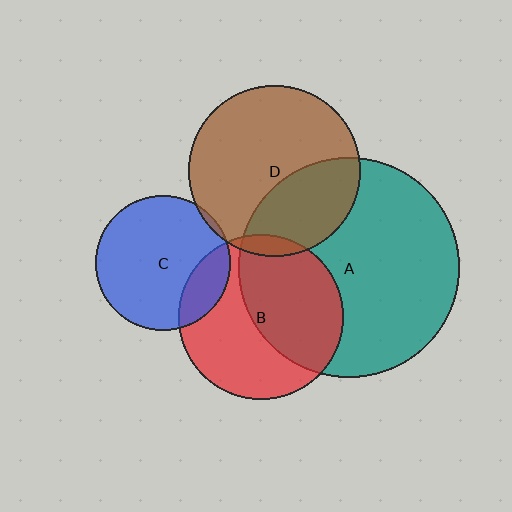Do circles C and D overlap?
Yes.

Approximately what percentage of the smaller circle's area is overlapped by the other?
Approximately 5%.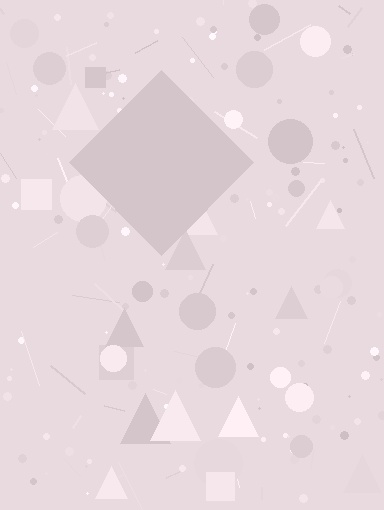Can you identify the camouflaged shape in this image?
The camouflaged shape is a diamond.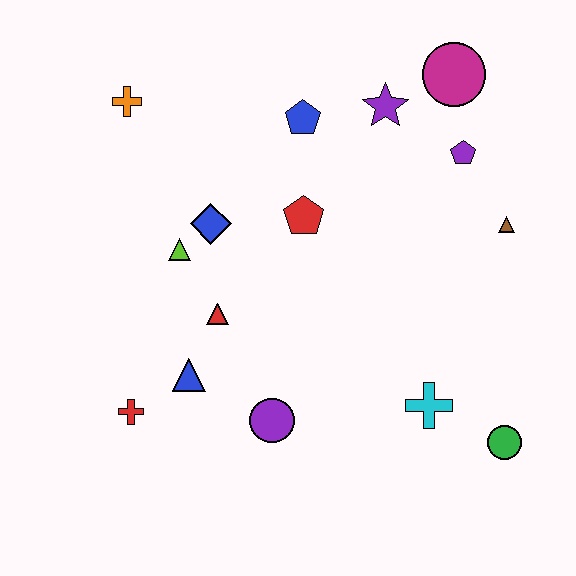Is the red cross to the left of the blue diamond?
Yes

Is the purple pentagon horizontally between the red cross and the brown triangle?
Yes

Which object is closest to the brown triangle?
The purple pentagon is closest to the brown triangle.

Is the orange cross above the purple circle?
Yes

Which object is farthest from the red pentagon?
The green circle is farthest from the red pentagon.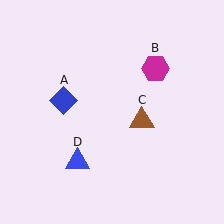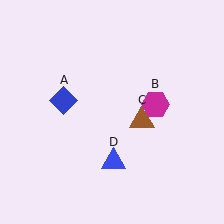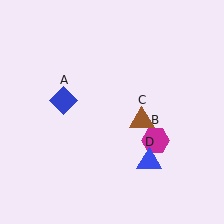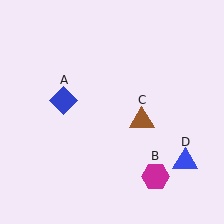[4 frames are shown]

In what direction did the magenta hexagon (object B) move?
The magenta hexagon (object B) moved down.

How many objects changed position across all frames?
2 objects changed position: magenta hexagon (object B), blue triangle (object D).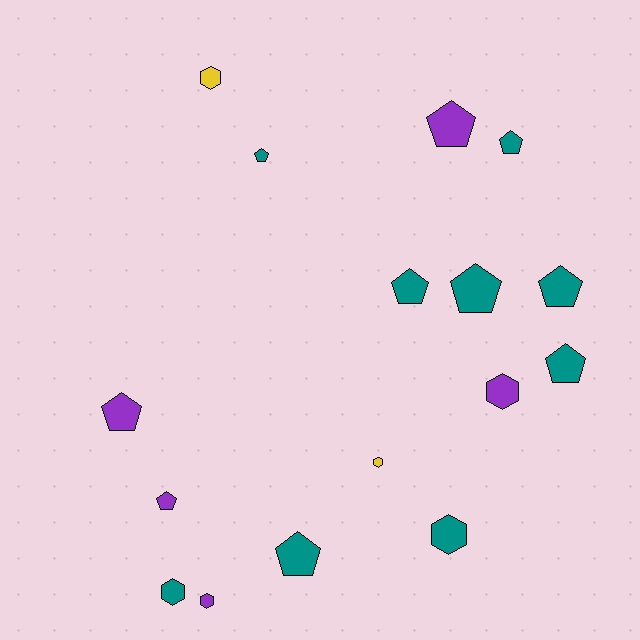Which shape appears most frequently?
Pentagon, with 10 objects.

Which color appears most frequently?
Teal, with 9 objects.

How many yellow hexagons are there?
There are 2 yellow hexagons.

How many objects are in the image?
There are 16 objects.